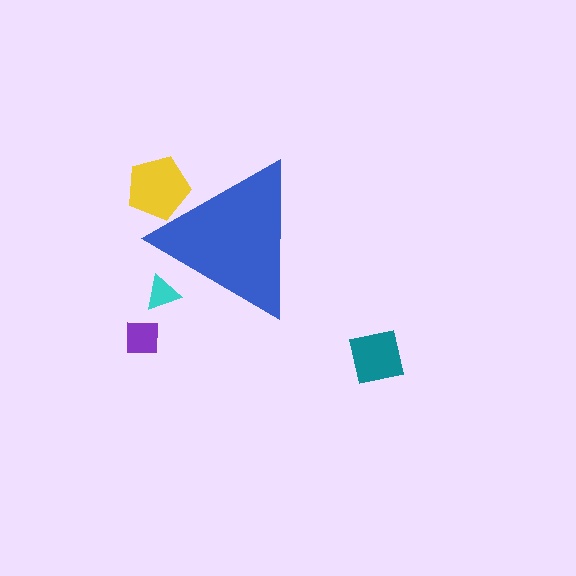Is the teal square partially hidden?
No, the teal square is fully visible.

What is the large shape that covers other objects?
A blue triangle.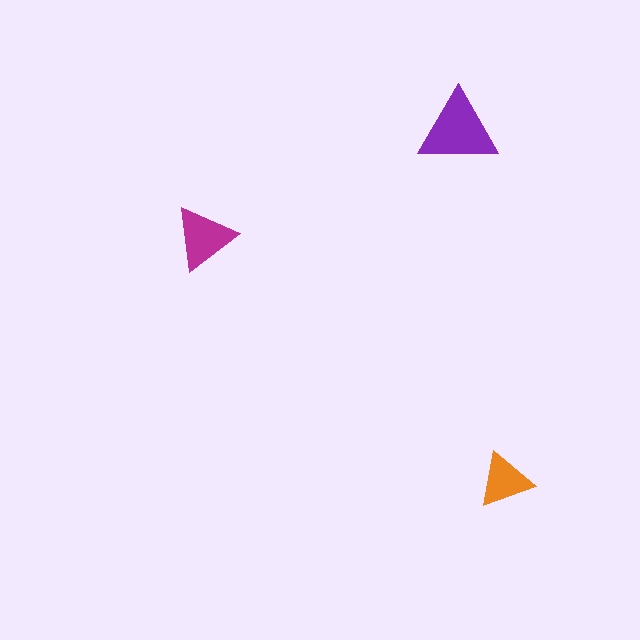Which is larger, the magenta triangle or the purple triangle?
The purple one.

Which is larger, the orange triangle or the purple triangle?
The purple one.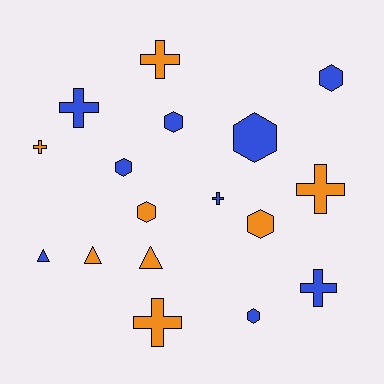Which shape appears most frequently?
Cross, with 7 objects.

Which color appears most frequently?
Blue, with 9 objects.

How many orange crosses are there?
There are 4 orange crosses.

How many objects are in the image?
There are 17 objects.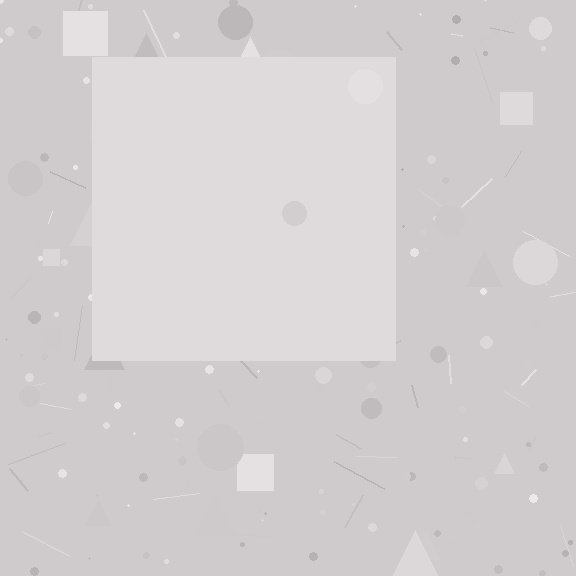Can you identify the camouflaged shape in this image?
The camouflaged shape is a square.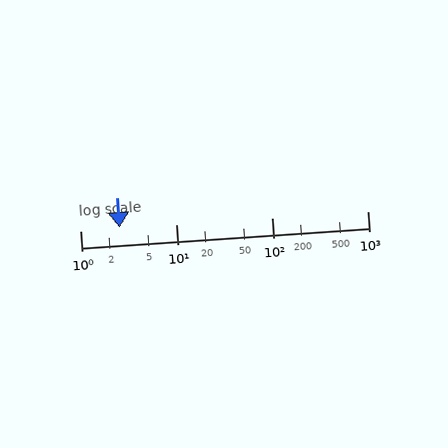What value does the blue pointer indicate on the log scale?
The pointer indicates approximately 2.6.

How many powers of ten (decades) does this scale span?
The scale spans 3 decades, from 1 to 1000.